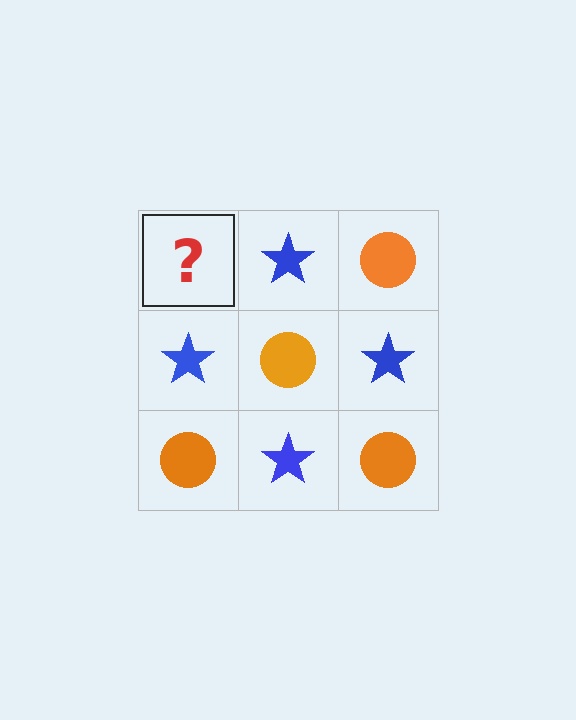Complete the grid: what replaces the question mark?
The question mark should be replaced with an orange circle.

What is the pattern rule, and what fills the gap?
The rule is that it alternates orange circle and blue star in a checkerboard pattern. The gap should be filled with an orange circle.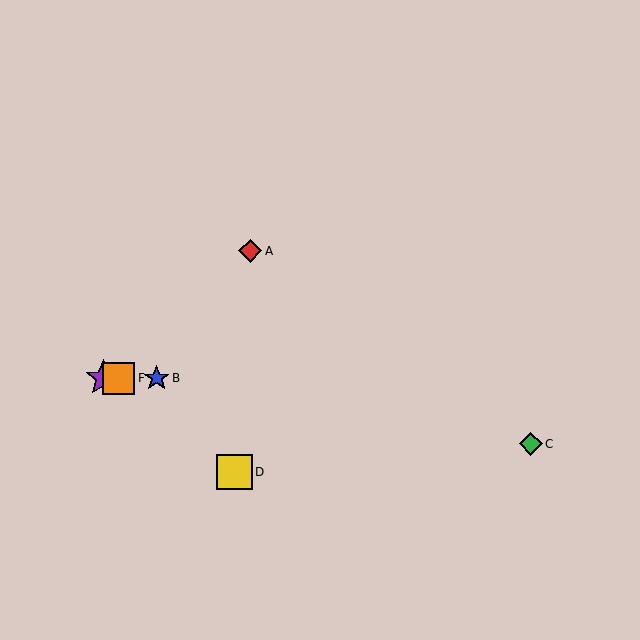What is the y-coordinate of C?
Object C is at y≈444.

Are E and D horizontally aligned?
No, E is at y≈378 and D is at y≈472.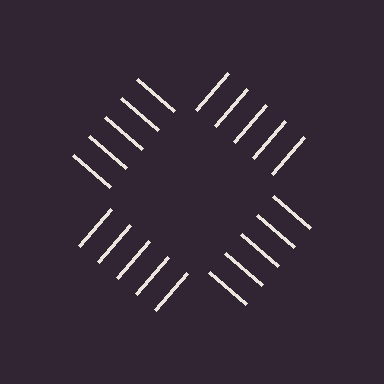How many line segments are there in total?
20 — 5 along each of the 4 edges.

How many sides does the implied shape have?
4 sides — the line-ends trace a square.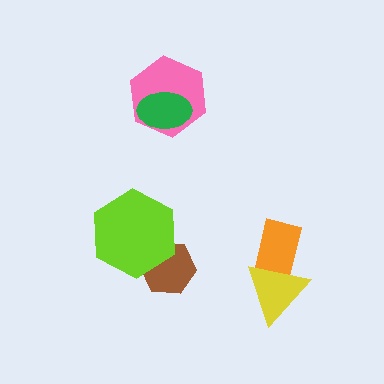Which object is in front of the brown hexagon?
The lime hexagon is in front of the brown hexagon.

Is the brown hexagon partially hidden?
Yes, it is partially covered by another shape.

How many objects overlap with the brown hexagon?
1 object overlaps with the brown hexagon.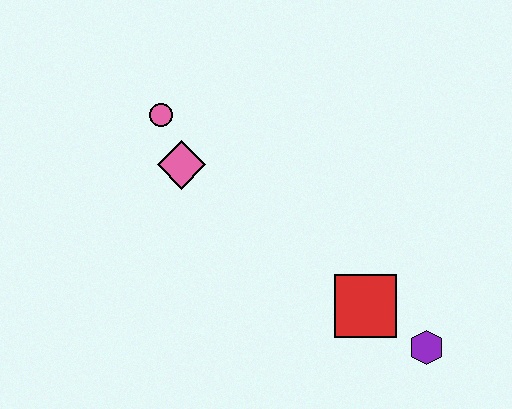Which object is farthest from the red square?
The pink circle is farthest from the red square.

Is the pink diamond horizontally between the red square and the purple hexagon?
No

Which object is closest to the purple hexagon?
The red square is closest to the purple hexagon.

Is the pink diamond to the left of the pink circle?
No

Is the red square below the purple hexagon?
No